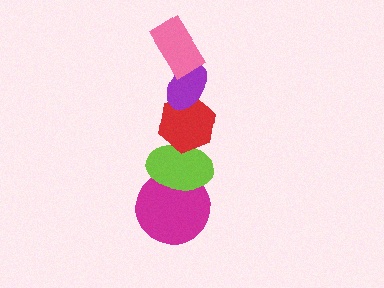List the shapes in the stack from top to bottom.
From top to bottom: the pink rectangle, the purple ellipse, the red hexagon, the lime ellipse, the magenta circle.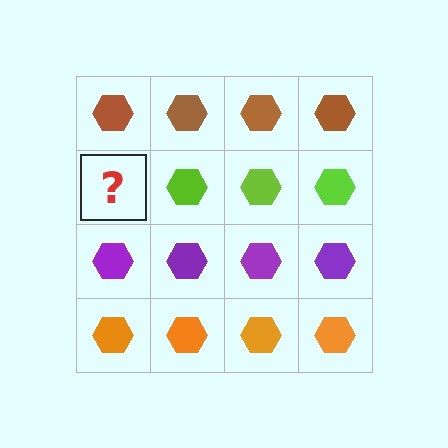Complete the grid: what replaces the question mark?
The question mark should be replaced with a lime hexagon.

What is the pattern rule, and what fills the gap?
The rule is that each row has a consistent color. The gap should be filled with a lime hexagon.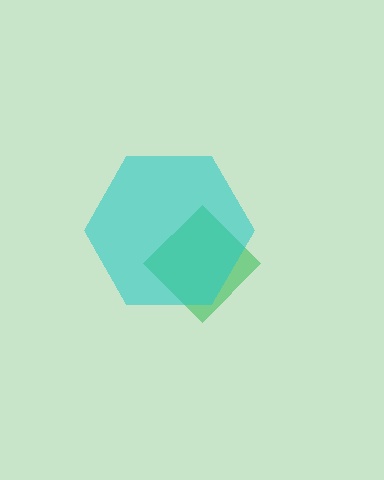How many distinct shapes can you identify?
There are 2 distinct shapes: a green diamond, a cyan hexagon.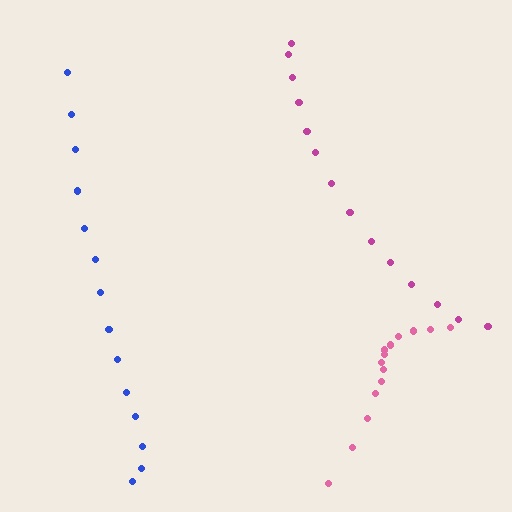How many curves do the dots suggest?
There are 3 distinct paths.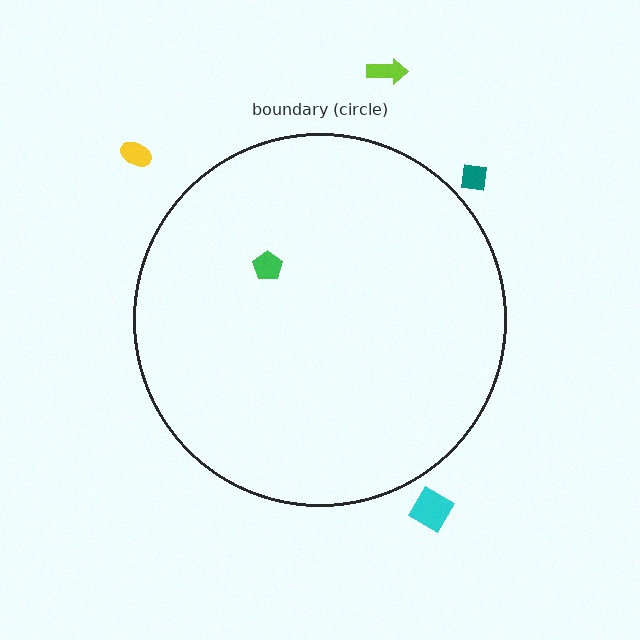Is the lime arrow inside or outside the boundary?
Outside.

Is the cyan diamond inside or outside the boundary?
Outside.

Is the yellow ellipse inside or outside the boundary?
Outside.